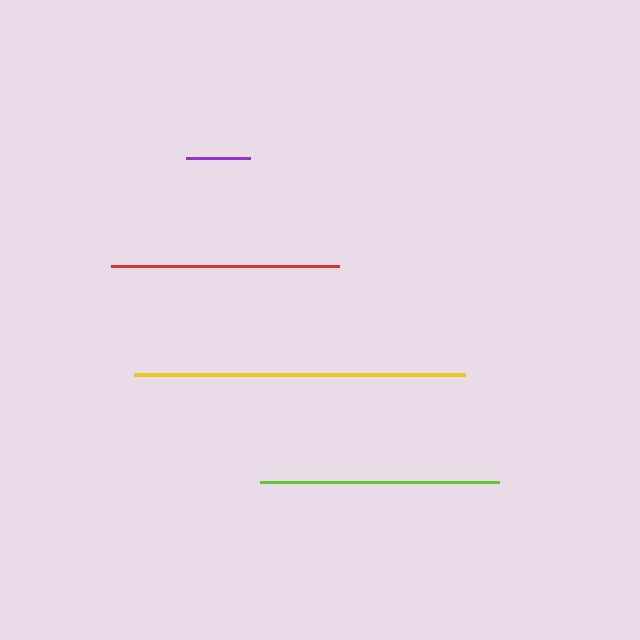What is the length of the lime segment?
The lime segment is approximately 239 pixels long.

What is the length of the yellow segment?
The yellow segment is approximately 332 pixels long.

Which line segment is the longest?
The yellow line is the longest at approximately 332 pixels.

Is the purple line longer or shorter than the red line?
The red line is longer than the purple line.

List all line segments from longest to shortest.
From longest to shortest: yellow, lime, red, purple.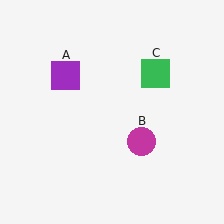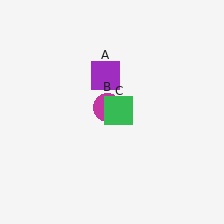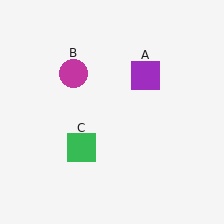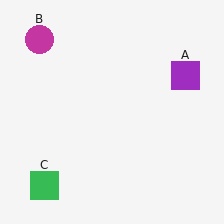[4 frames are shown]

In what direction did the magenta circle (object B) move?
The magenta circle (object B) moved up and to the left.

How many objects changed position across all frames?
3 objects changed position: purple square (object A), magenta circle (object B), green square (object C).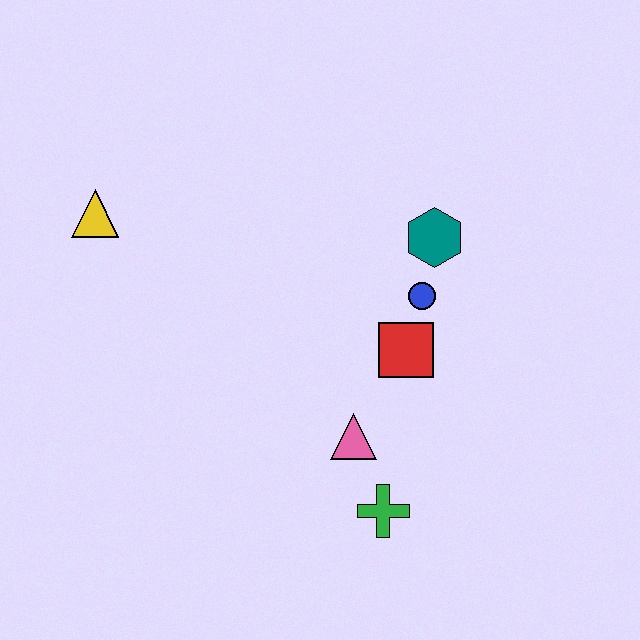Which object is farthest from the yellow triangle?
The green cross is farthest from the yellow triangle.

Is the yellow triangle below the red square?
No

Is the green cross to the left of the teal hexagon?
Yes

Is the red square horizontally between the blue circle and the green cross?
Yes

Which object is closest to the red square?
The blue circle is closest to the red square.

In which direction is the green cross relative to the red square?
The green cross is below the red square.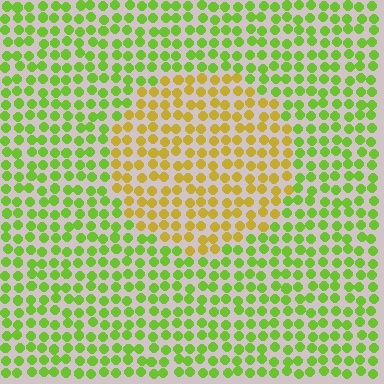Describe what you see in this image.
The image is filled with small lime elements in a uniform arrangement. A circle-shaped region is visible where the elements are tinted to a slightly different hue, forming a subtle color boundary.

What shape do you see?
I see a circle.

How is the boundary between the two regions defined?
The boundary is defined purely by a slight shift in hue (about 47 degrees). Spacing, size, and orientation are identical on both sides.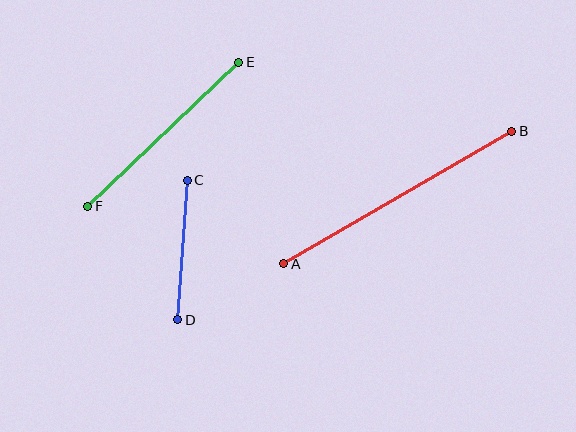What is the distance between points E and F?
The distance is approximately 209 pixels.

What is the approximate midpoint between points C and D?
The midpoint is at approximately (183, 250) pixels.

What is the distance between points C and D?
The distance is approximately 140 pixels.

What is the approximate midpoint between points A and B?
The midpoint is at approximately (398, 198) pixels.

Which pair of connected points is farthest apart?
Points A and B are farthest apart.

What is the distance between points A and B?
The distance is approximately 264 pixels.